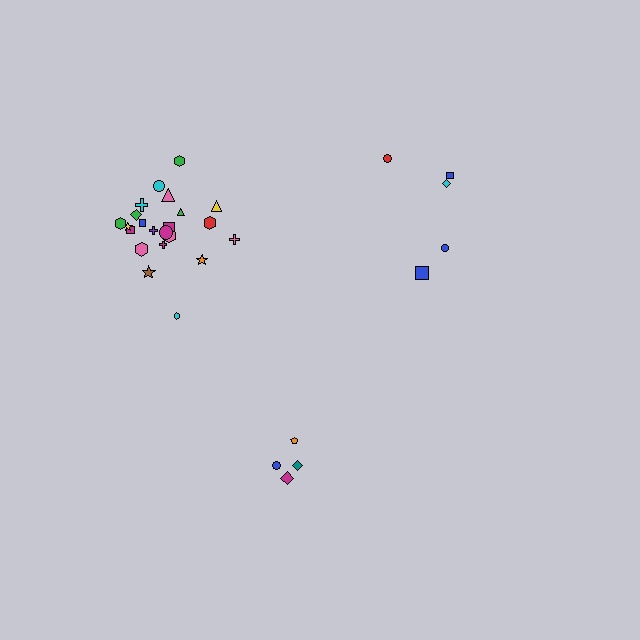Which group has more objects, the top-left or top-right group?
The top-left group.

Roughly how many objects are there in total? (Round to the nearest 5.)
Roughly 30 objects in total.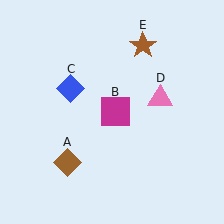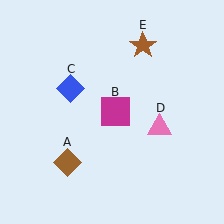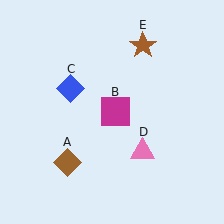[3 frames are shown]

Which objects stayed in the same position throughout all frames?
Brown diamond (object A) and magenta square (object B) and blue diamond (object C) and brown star (object E) remained stationary.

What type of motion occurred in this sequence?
The pink triangle (object D) rotated clockwise around the center of the scene.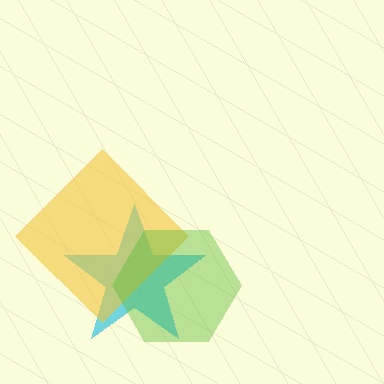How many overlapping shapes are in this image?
There are 3 overlapping shapes in the image.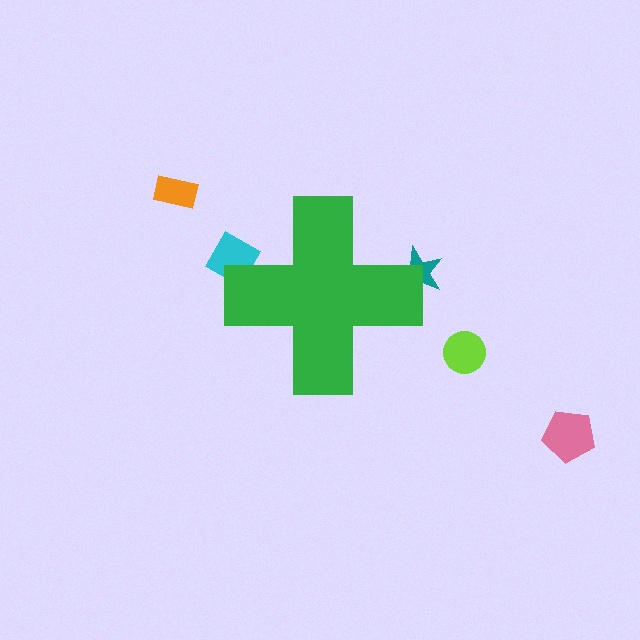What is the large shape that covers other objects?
A green cross.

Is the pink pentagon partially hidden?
No, the pink pentagon is fully visible.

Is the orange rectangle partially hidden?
No, the orange rectangle is fully visible.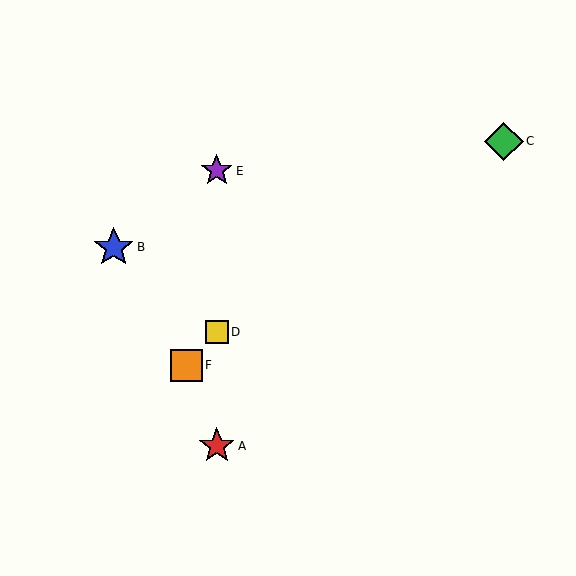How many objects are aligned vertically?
3 objects (A, D, E) are aligned vertically.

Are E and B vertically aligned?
No, E is at x≈217 and B is at x≈114.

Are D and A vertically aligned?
Yes, both are at x≈217.